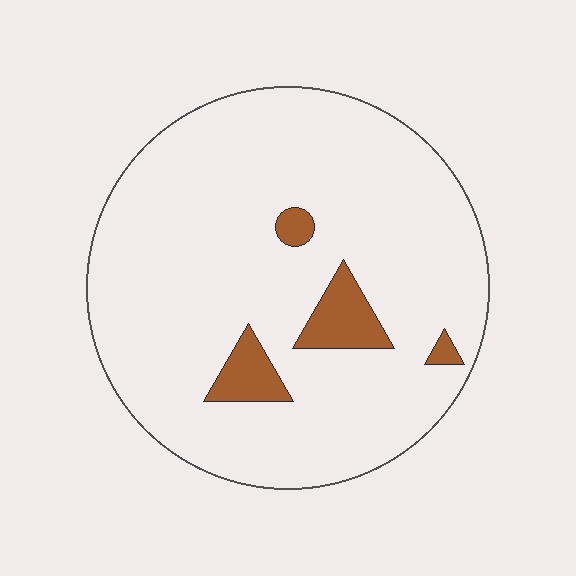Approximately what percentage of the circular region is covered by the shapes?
Approximately 10%.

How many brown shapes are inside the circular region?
4.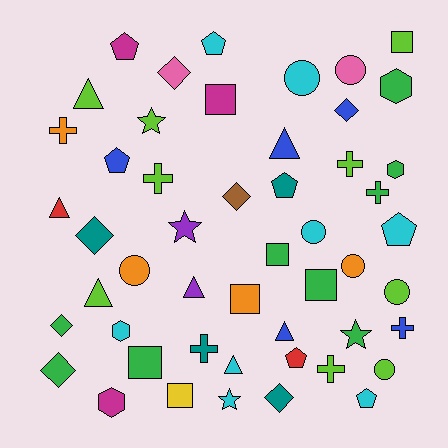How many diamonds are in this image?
There are 7 diamonds.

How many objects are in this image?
There are 50 objects.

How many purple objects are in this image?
There are 2 purple objects.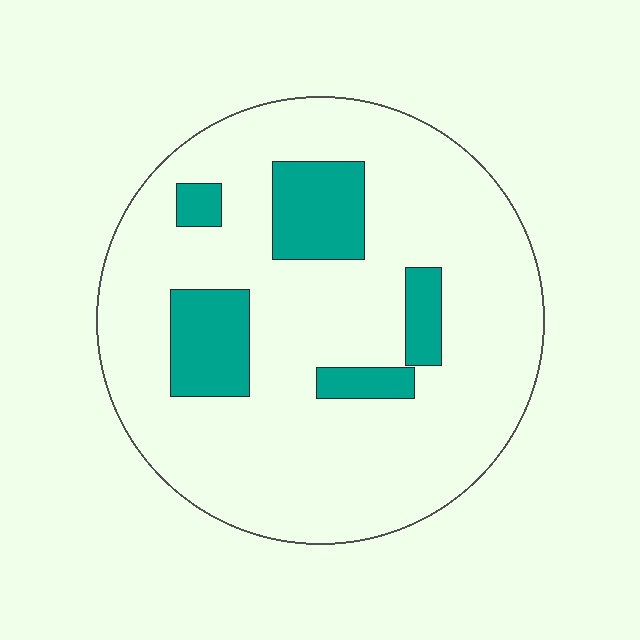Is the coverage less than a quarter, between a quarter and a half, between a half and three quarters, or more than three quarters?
Less than a quarter.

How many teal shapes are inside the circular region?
5.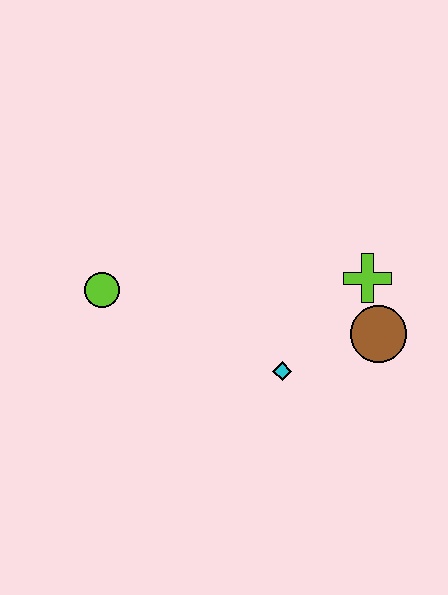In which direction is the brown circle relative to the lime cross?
The brown circle is below the lime cross.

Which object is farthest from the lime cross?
The lime circle is farthest from the lime cross.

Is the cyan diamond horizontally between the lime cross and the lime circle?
Yes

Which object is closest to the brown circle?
The lime cross is closest to the brown circle.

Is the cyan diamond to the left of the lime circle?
No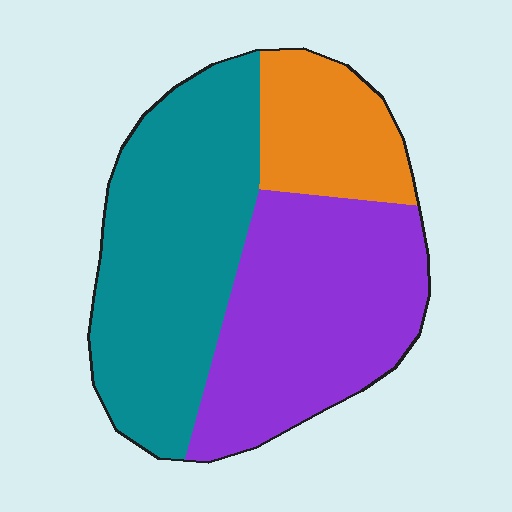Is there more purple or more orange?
Purple.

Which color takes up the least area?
Orange, at roughly 15%.